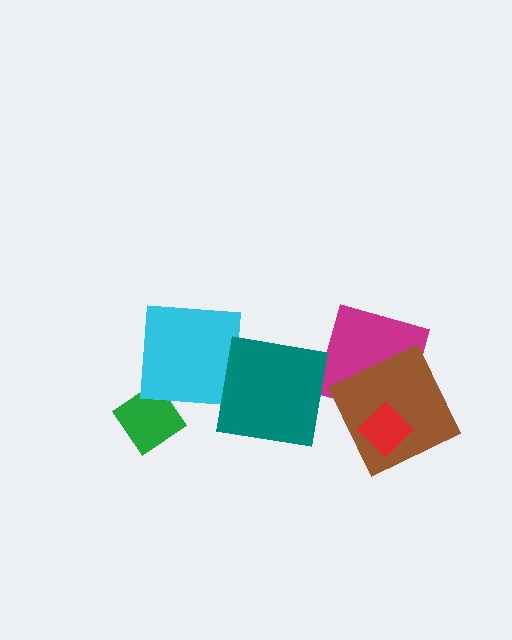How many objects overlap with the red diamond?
1 object overlaps with the red diamond.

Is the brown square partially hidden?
Yes, it is partially covered by another shape.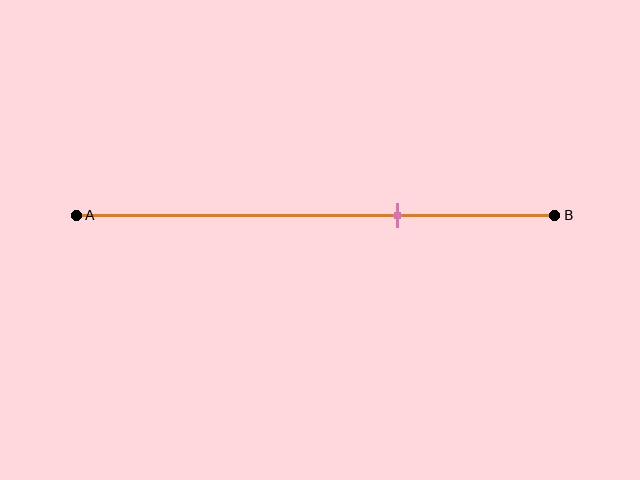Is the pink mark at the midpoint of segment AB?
No, the mark is at about 65% from A, not at the 50% midpoint.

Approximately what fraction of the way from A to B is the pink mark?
The pink mark is approximately 65% of the way from A to B.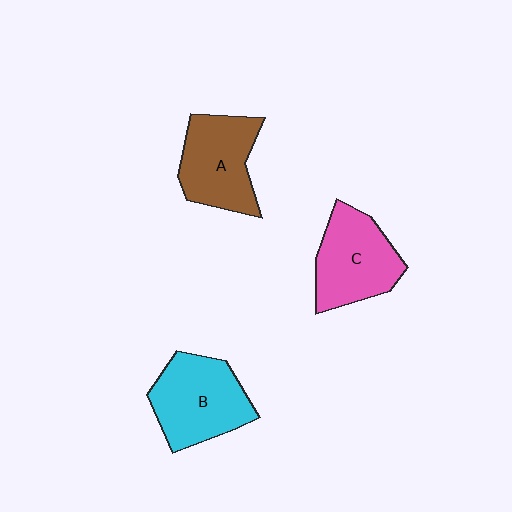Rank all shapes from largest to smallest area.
From largest to smallest: B (cyan), C (pink), A (brown).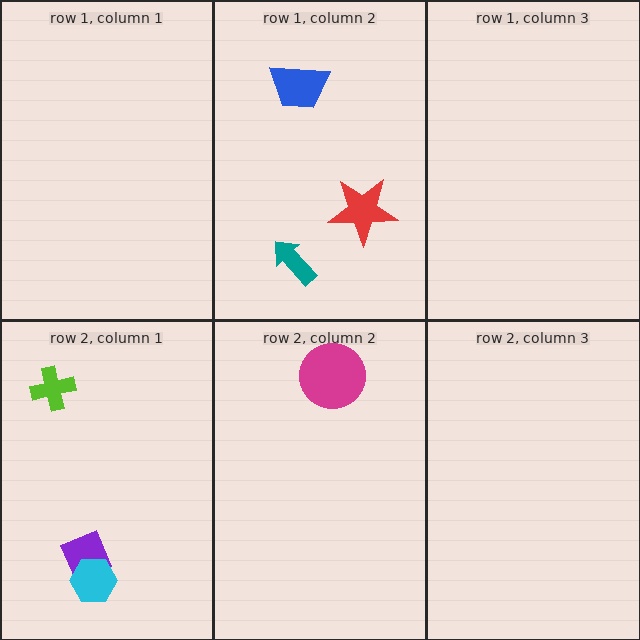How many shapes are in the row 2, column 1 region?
3.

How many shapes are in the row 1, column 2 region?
3.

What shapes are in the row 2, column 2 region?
The magenta circle.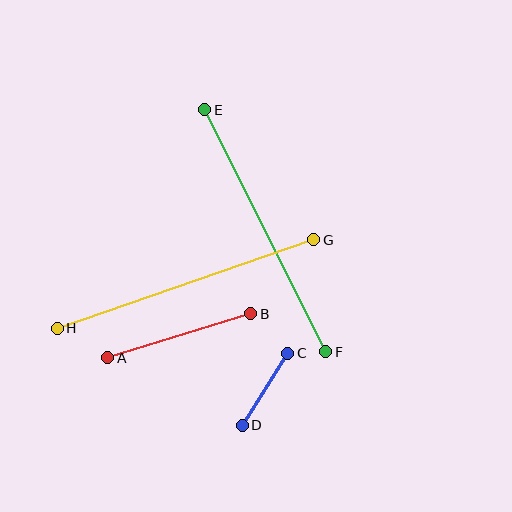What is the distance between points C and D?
The distance is approximately 85 pixels.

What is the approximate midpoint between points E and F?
The midpoint is at approximately (265, 231) pixels.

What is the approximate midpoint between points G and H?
The midpoint is at approximately (185, 284) pixels.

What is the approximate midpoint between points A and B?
The midpoint is at approximately (179, 336) pixels.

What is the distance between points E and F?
The distance is approximately 271 pixels.